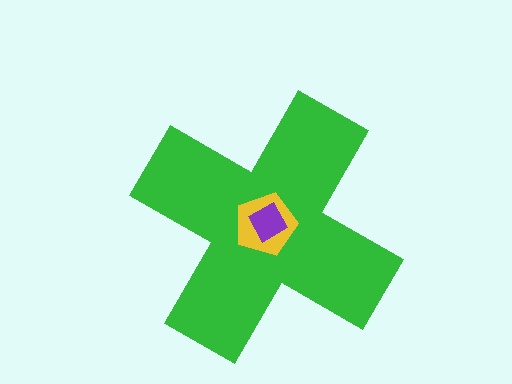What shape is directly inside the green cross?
The yellow pentagon.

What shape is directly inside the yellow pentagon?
The purple diamond.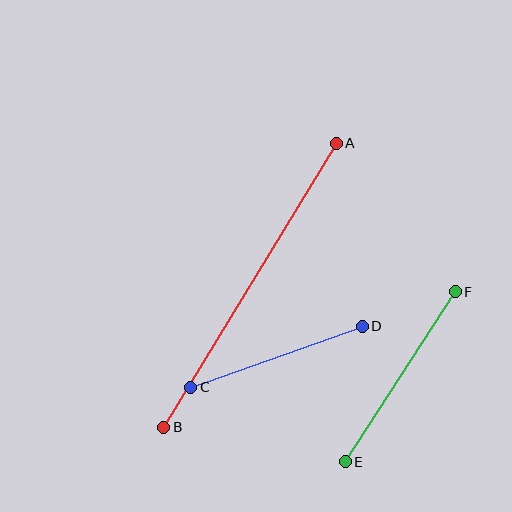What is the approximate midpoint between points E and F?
The midpoint is at approximately (400, 377) pixels.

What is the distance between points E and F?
The distance is approximately 202 pixels.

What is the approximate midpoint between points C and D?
The midpoint is at approximately (276, 357) pixels.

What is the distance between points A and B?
The distance is approximately 333 pixels.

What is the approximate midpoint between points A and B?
The midpoint is at approximately (250, 285) pixels.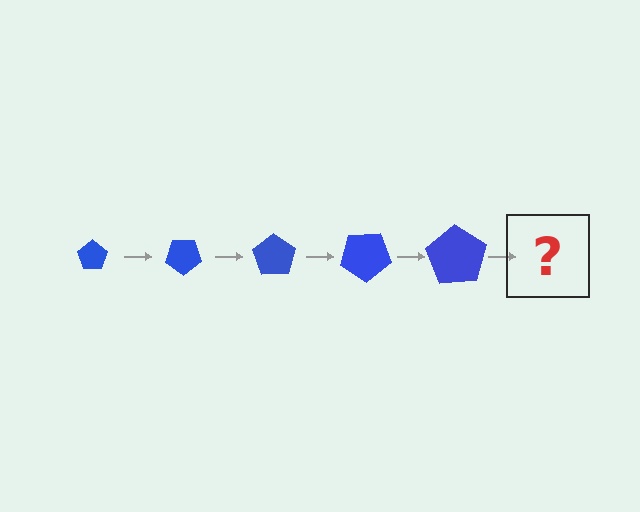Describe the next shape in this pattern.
It should be a pentagon, larger than the previous one and rotated 175 degrees from the start.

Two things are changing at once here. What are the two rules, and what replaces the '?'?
The two rules are that the pentagon grows larger each step and it rotates 35 degrees each step. The '?' should be a pentagon, larger than the previous one and rotated 175 degrees from the start.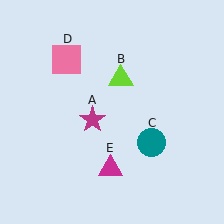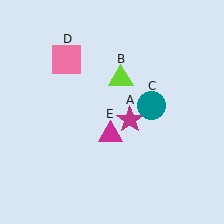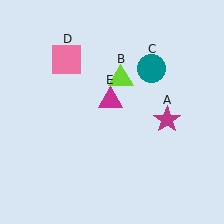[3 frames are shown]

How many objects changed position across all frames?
3 objects changed position: magenta star (object A), teal circle (object C), magenta triangle (object E).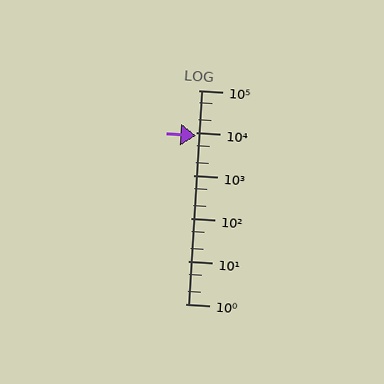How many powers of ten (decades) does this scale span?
The scale spans 5 decades, from 1 to 100000.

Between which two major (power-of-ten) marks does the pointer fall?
The pointer is between 1000 and 10000.